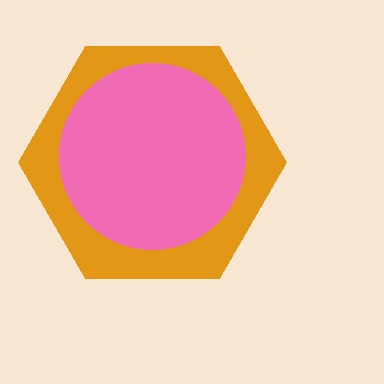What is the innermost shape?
The pink circle.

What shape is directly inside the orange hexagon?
The pink circle.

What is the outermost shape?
The orange hexagon.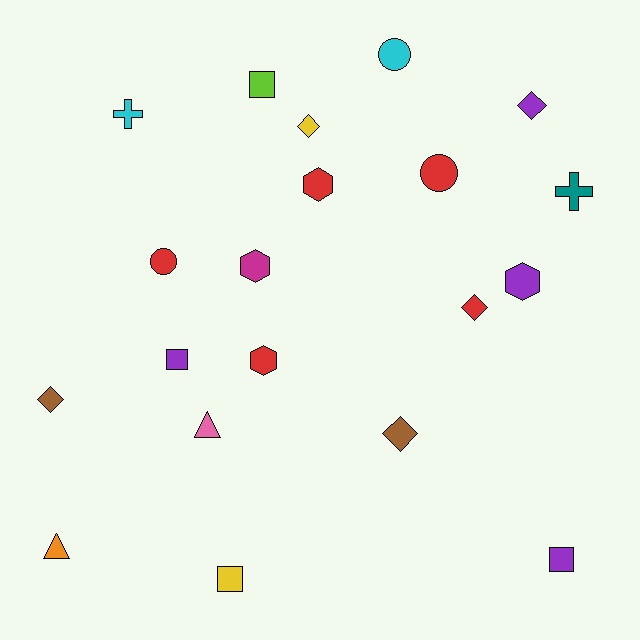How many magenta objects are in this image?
There is 1 magenta object.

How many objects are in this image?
There are 20 objects.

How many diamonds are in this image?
There are 5 diamonds.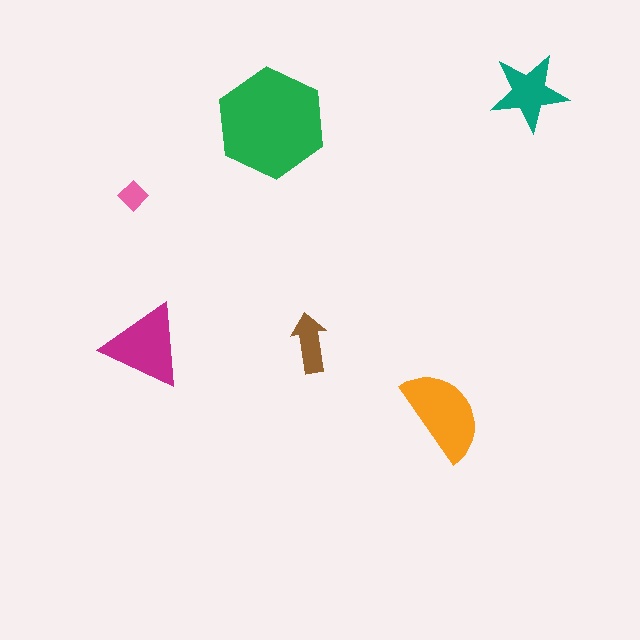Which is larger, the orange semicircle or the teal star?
The orange semicircle.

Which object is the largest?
The green hexagon.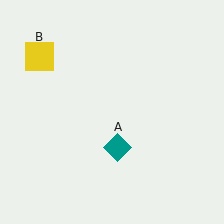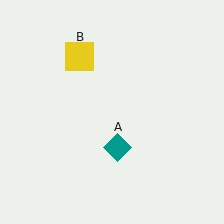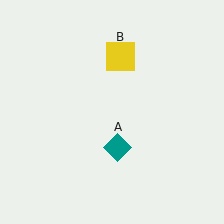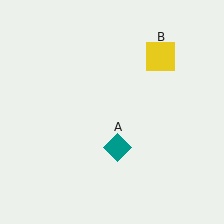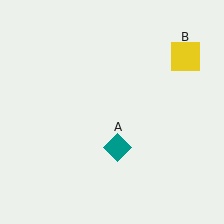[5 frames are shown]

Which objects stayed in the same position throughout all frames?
Teal diamond (object A) remained stationary.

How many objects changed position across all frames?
1 object changed position: yellow square (object B).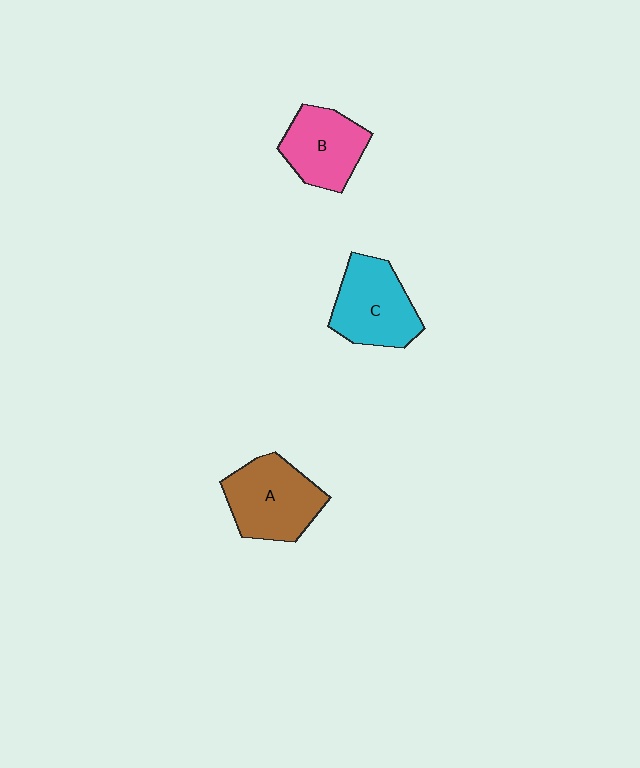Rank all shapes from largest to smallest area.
From largest to smallest: A (brown), C (cyan), B (pink).